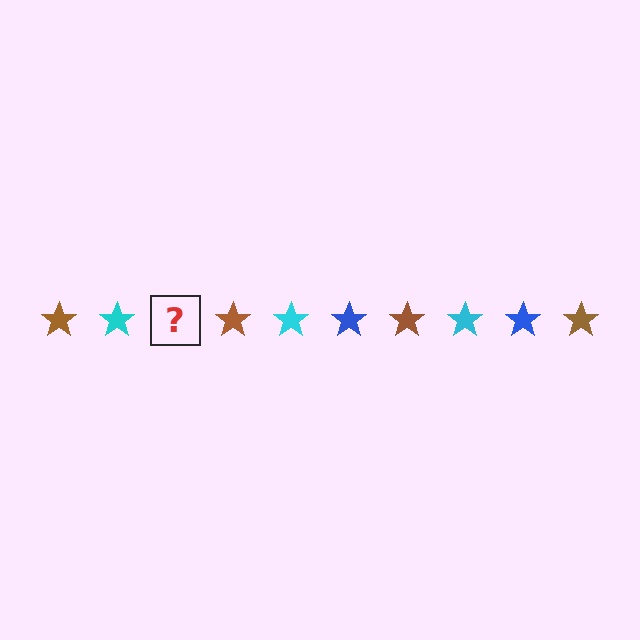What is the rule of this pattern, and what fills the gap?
The rule is that the pattern cycles through brown, cyan, blue stars. The gap should be filled with a blue star.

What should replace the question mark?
The question mark should be replaced with a blue star.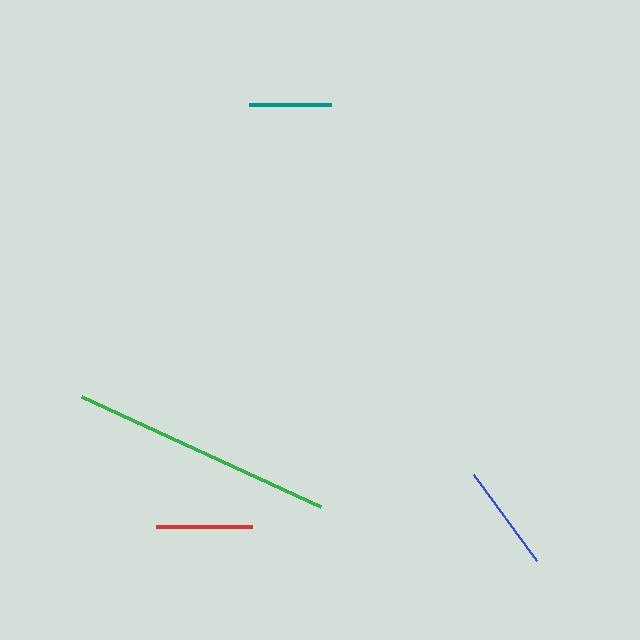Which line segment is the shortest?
The teal line is the shortest at approximately 82 pixels.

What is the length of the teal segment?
The teal segment is approximately 82 pixels long.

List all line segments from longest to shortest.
From longest to shortest: green, blue, red, teal.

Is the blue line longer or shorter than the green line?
The green line is longer than the blue line.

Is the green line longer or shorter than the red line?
The green line is longer than the red line.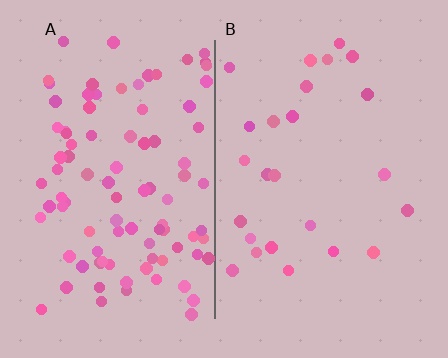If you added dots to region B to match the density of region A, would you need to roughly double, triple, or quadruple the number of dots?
Approximately quadruple.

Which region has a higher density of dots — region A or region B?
A (the left).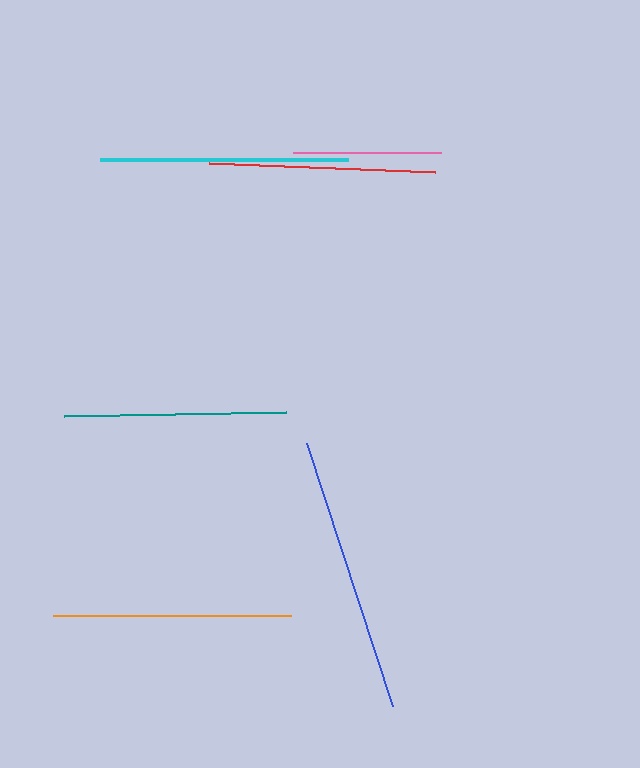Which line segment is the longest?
The blue line is the longest at approximately 276 pixels.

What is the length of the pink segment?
The pink segment is approximately 147 pixels long.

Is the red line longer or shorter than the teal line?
The red line is longer than the teal line.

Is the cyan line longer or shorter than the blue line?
The blue line is longer than the cyan line.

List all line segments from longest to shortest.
From longest to shortest: blue, cyan, orange, red, teal, pink.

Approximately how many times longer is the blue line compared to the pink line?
The blue line is approximately 1.9 times the length of the pink line.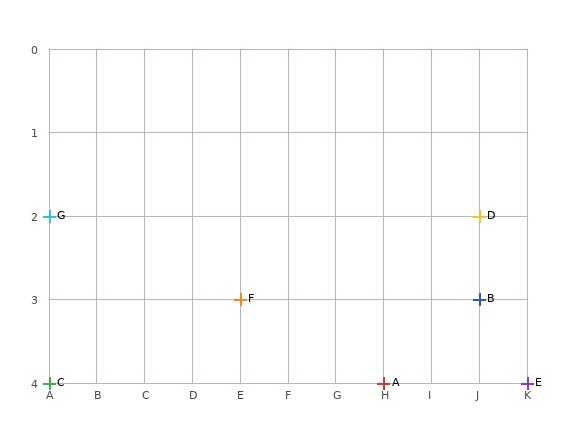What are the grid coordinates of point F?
Point F is at grid coordinates (E, 3).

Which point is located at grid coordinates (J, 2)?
Point D is at (J, 2).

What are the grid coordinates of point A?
Point A is at grid coordinates (H, 4).